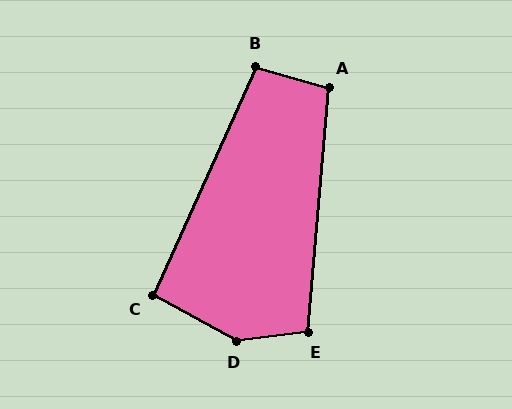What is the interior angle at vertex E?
Approximately 102 degrees (obtuse).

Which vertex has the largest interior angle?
D, at approximately 145 degrees.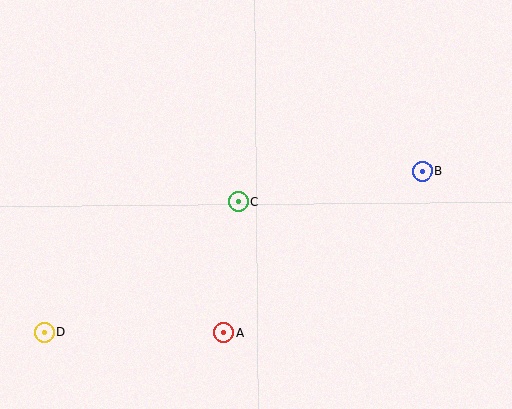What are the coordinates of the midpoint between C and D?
The midpoint between C and D is at (141, 267).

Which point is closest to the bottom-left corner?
Point D is closest to the bottom-left corner.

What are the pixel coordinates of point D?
Point D is at (44, 332).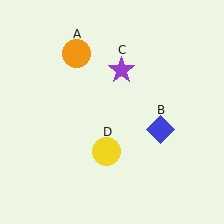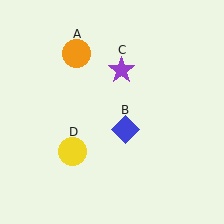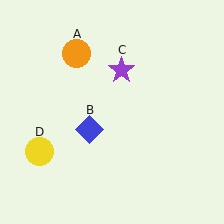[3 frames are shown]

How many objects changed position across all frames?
2 objects changed position: blue diamond (object B), yellow circle (object D).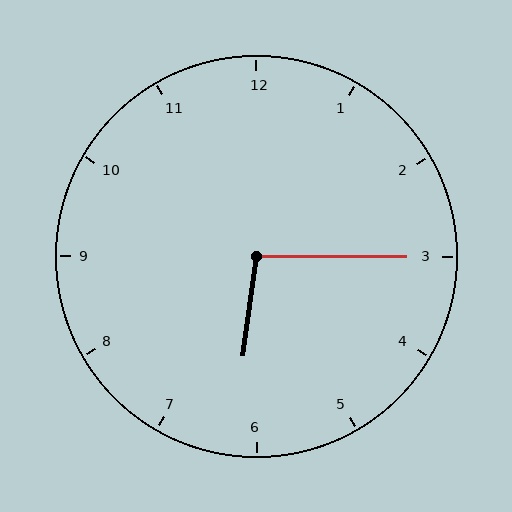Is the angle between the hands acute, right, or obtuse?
It is obtuse.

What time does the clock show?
6:15.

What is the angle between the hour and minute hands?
Approximately 98 degrees.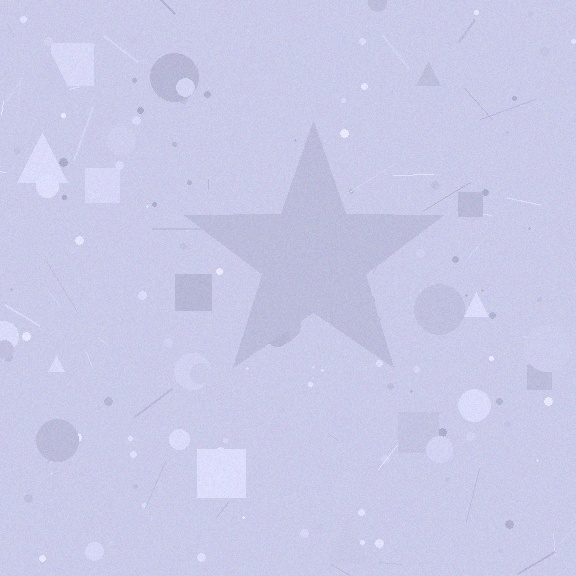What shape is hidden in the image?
A star is hidden in the image.